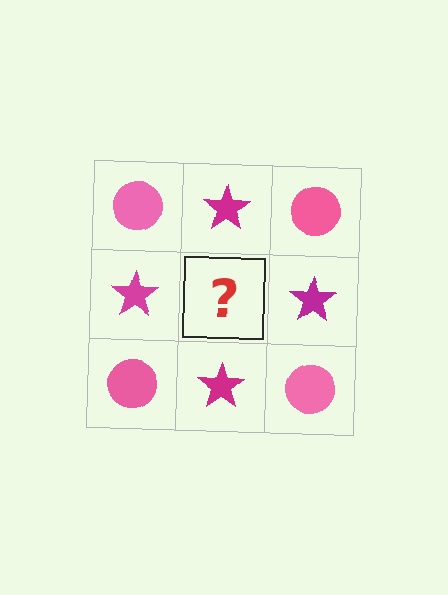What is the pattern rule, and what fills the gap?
The rule is that it alternates pink circle and magenta star in a checkerboard pattern. The gap should be filled with a pink circle.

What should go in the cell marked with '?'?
The missing cell should contain a pink circle.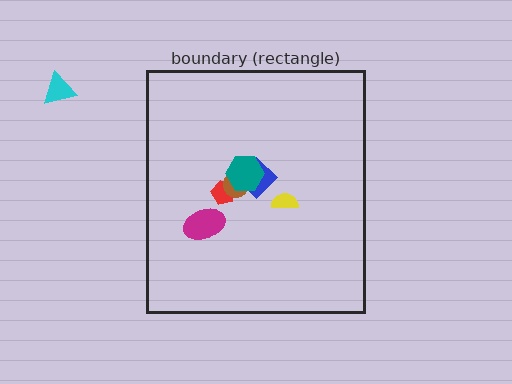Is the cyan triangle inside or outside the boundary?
Outside.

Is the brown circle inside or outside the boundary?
Inside.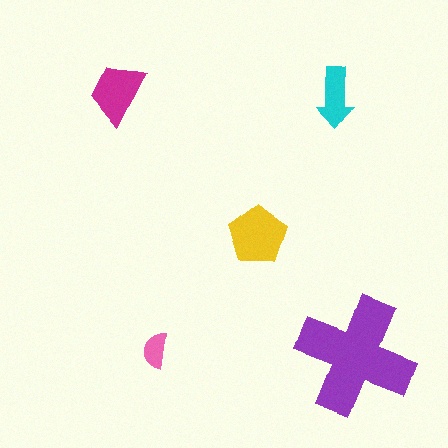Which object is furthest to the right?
The purple cross is rightmost.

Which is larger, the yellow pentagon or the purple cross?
The purple cross.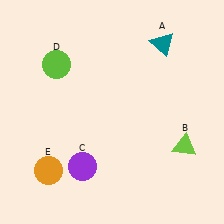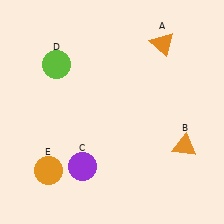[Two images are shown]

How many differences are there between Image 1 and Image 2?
There are 2 differences between the two images.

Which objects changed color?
A changed from teal to orange. B changed from lime to orange.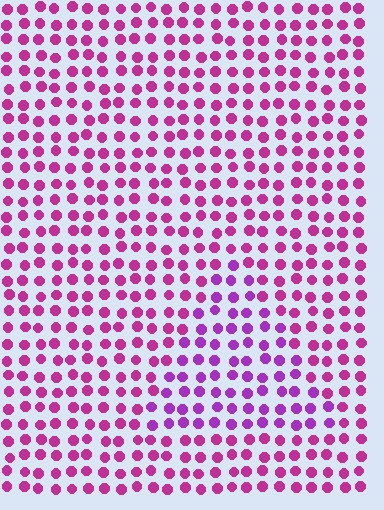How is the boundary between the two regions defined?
The boundary is defined purely by a slight shift in hue (about 28 degrees). Spacing, size, and orientation are identical on both sides.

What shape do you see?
I see a triangle.